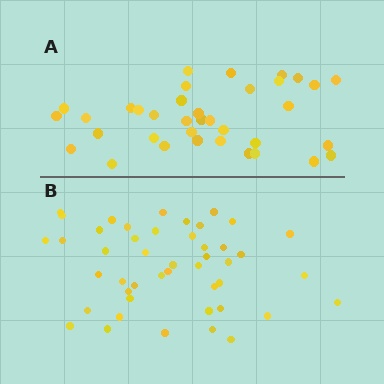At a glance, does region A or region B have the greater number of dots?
Region B (the bottom region) has more dots.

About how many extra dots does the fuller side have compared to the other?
Region B has roughly 10 or so more dots than region A.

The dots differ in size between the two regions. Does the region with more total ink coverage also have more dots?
No. Region A has more total ink coverage because its dots are larger, but region B actually contains more individual dots. Total area can be misleading — the number of items is what matters here.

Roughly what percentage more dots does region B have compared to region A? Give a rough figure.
About 30% more.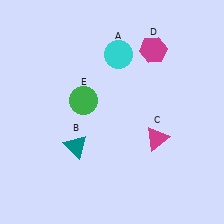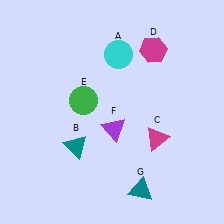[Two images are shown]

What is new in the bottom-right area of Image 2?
A purple triangle (F) was added in the bottom-right area of Image 2.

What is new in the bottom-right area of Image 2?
A teal triangle (G) was added in the bottom-right area of Image 2.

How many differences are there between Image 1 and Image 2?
There are 2 differences between the two images.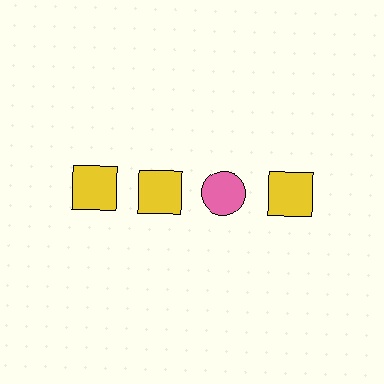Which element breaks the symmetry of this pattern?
The pink circle in the top row, center column breaks the symmetry. All other shapes are yellow squares.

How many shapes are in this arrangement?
There are 4 shapes arranged in a grid pattern.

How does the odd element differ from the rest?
It differs in both color (pink instead of yellow) and shape (circle instead of square).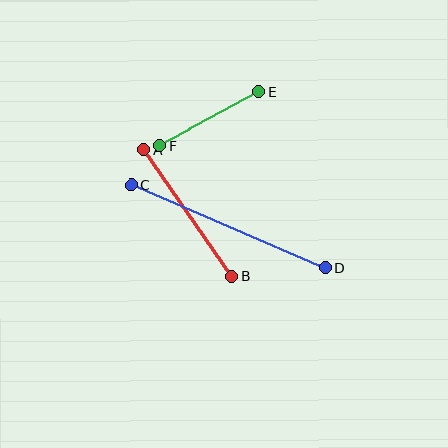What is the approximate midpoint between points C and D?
The midpoint is at approximately (228, 227) pixels.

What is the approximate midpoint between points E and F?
The midpoint is at approximately (209, 119) pixels.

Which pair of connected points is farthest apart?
Points C and D are farthest apart.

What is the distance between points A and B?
The distance is approximately 154 pixels.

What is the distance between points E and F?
The distance is approximately 114 pixels.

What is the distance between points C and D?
The distance is approximately 212 pixels.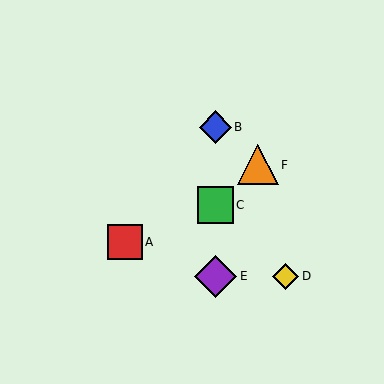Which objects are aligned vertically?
Objects B, C, E are aligned vertically.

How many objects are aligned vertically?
3 objects (B, C, E) are aligned vertically.